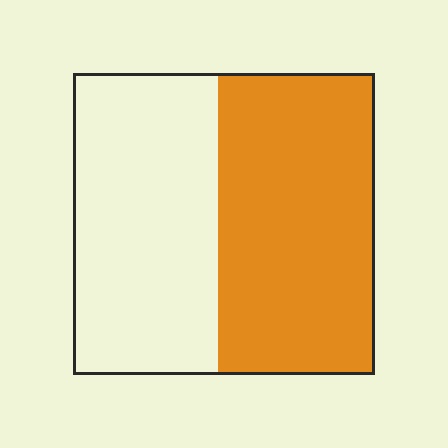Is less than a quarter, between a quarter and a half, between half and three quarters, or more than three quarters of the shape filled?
Between half and three quarters.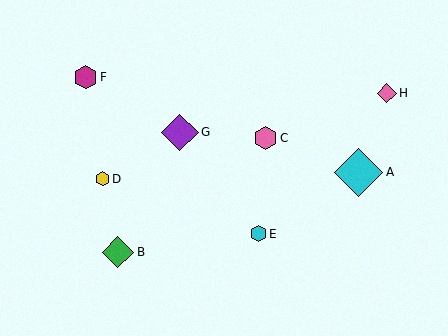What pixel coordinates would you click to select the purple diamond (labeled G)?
Click at (180, 132) to select the purple diamond G.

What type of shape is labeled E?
Shape E is a cyan hexagon.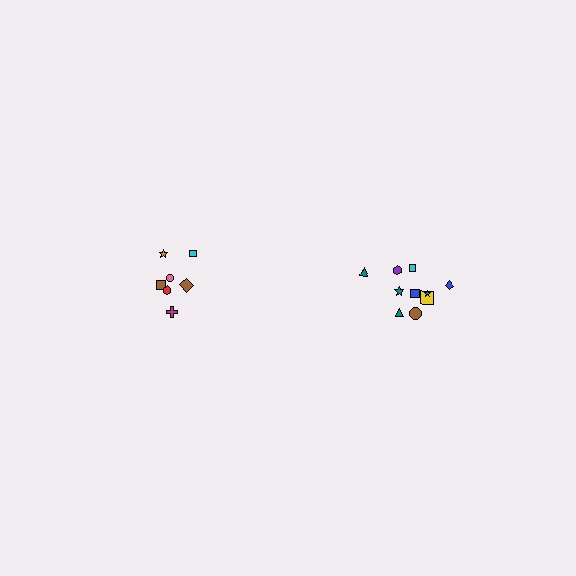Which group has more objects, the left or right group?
The right group.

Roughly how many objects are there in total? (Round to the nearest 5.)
Roughly 15 objects in total.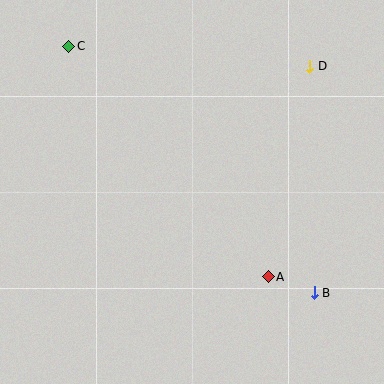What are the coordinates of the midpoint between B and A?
The midpoint between B and A is at (291, 285).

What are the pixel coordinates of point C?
Point C is at (69, 46).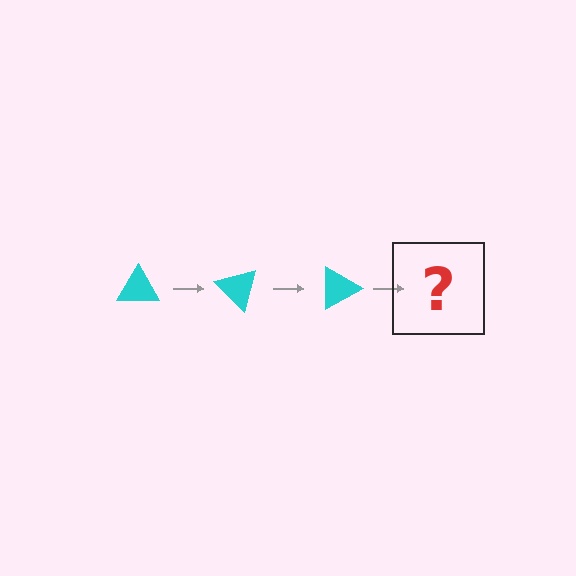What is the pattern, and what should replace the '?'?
The pattern is that the triangle rotates 45 degrees each step. The '?' should be a cyan triangle rotated 135 degrees.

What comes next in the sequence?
The next element should be a cyan triangle rotated 135 degrees.